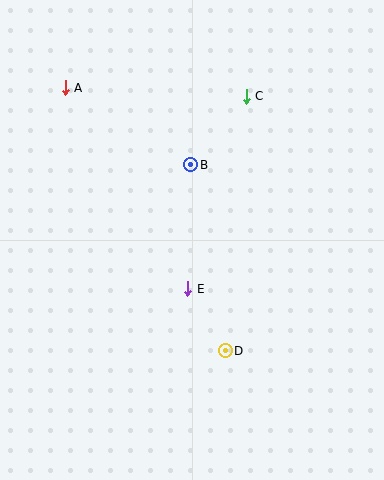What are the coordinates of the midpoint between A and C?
The midpoint between A and C is at (156, 92).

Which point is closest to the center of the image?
Point E at (188, 289) is closest to the center.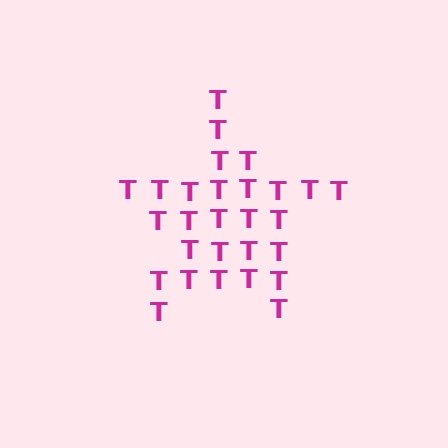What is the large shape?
The large shape is a star.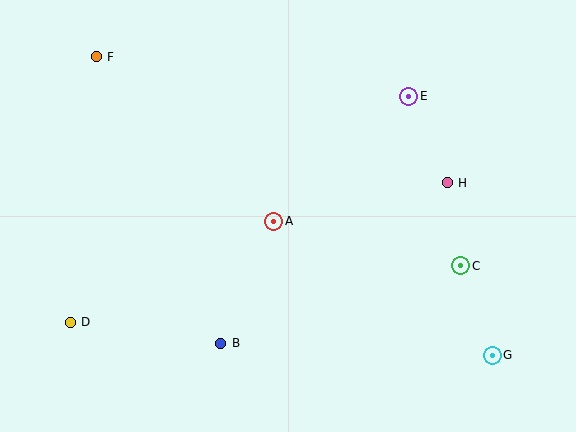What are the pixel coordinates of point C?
Point C is at (461, 266).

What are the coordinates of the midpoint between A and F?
The midpoint between A and F is at (185, 139).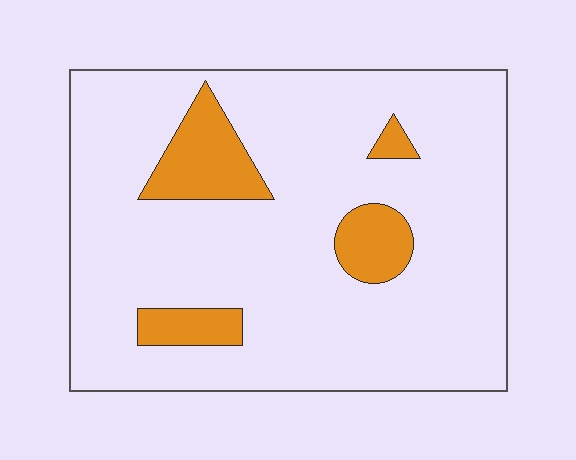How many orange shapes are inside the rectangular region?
4.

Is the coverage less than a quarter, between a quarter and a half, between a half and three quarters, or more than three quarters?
Less than a quarter.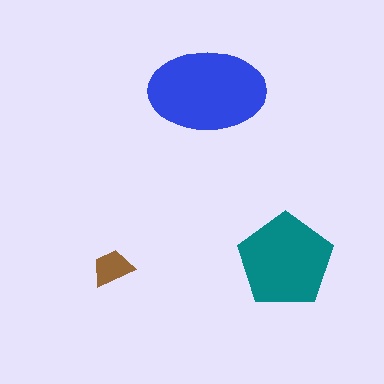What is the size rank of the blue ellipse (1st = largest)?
1st.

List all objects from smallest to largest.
The brown trapezoid, the teal pentagon, the blue ellipse.